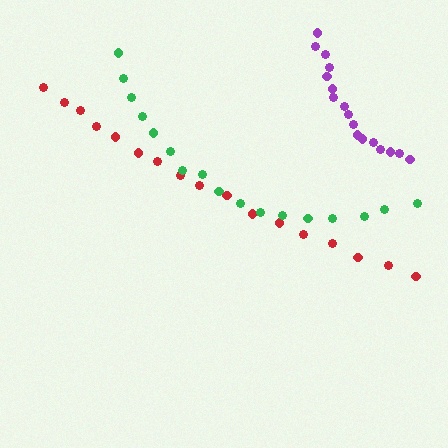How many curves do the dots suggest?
There are 3 distinct paths.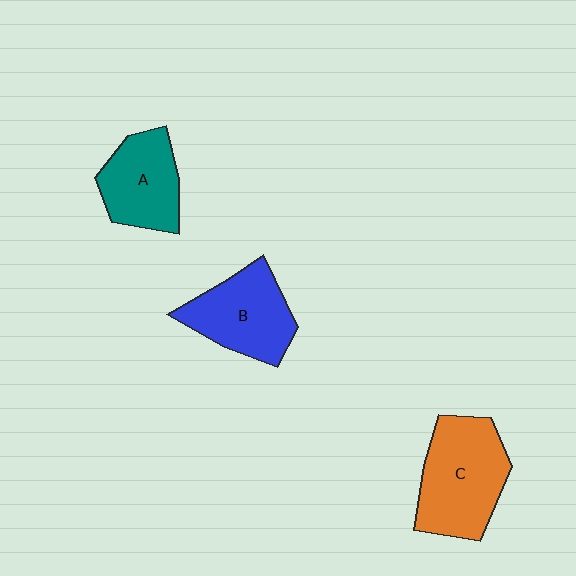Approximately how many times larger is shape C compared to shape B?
Approximately 1.2 times.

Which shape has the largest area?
Shape C (orange).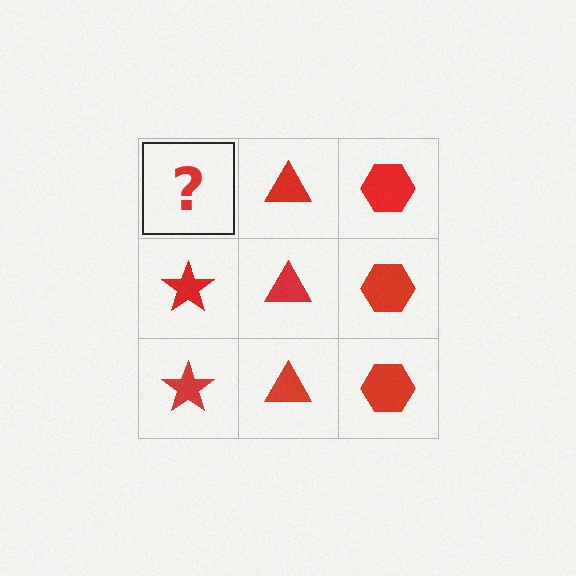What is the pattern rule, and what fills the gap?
The rule is that each column has a consistent shape. The gap should be filled with a red star.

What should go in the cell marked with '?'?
The missing cell should contain a red star.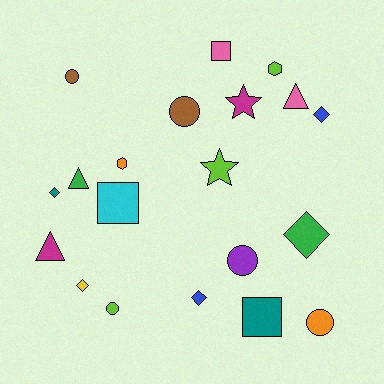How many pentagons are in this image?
There are no pentagons.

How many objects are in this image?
There are 20 objects.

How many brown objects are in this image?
There are 2 brown objects.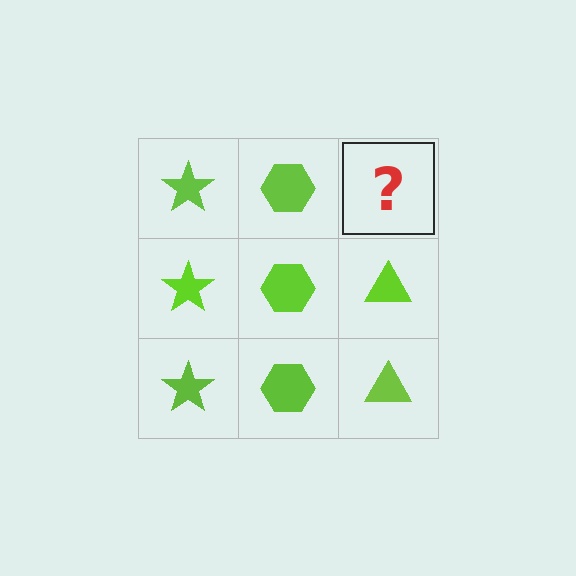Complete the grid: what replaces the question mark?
The question mark should be replaced with a lime triangle.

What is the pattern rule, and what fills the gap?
The rule is that each column has a consistent shape. The gap should be filled with a lime triangle.